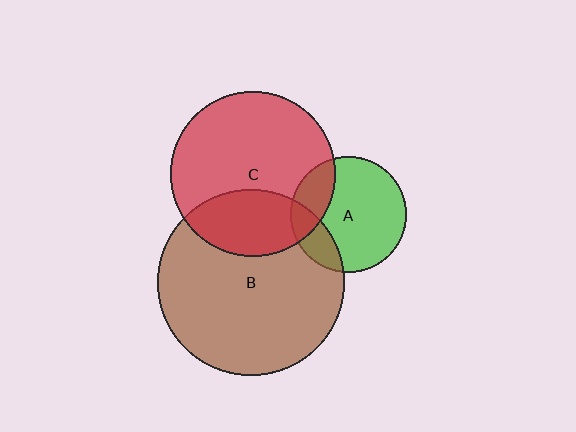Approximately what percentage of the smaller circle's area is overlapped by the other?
Approximately 20%.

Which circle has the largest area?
Circle B (brown).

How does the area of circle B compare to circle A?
Approximately 2.6 times.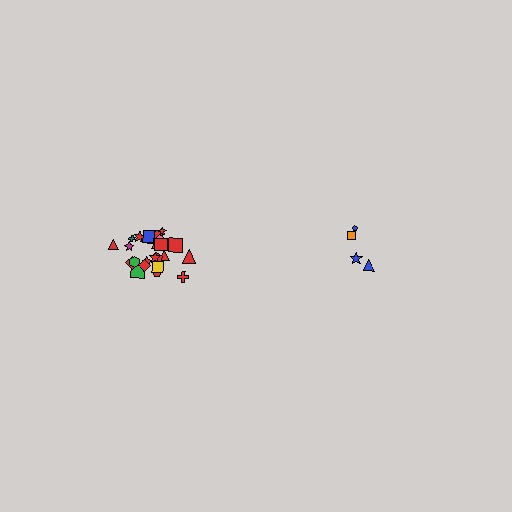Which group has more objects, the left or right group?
The left group.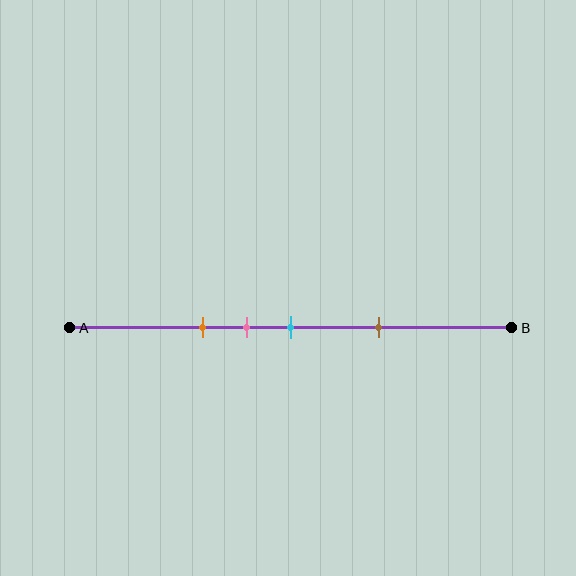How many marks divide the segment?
There are 4 marks dividing the segment.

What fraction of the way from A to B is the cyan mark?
The cyan mark is approximately 50% (0.5) of the way from A to B.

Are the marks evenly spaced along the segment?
No, the marks are not evenly spaced.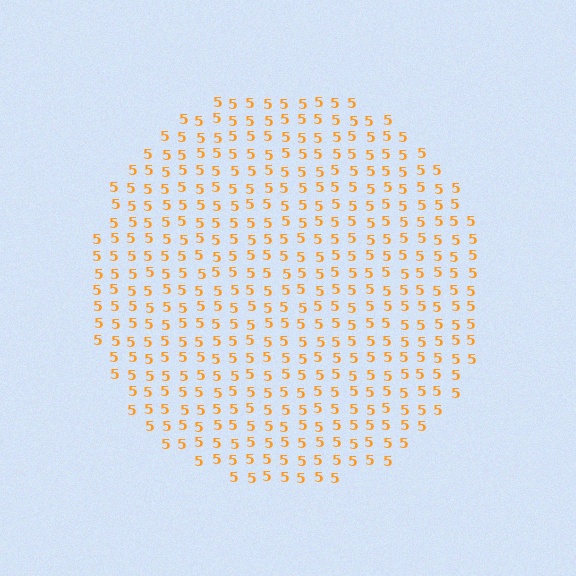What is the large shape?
The large shape is a circle.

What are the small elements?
The small elements are digit 5's.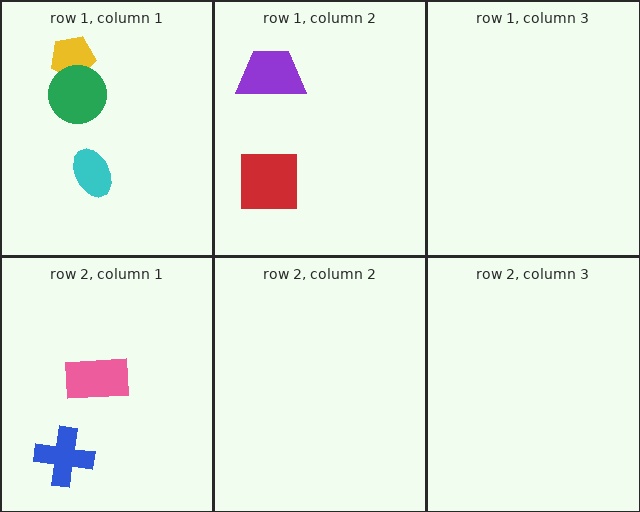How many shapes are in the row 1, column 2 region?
2.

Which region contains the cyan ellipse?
The row 1, column 1 region.